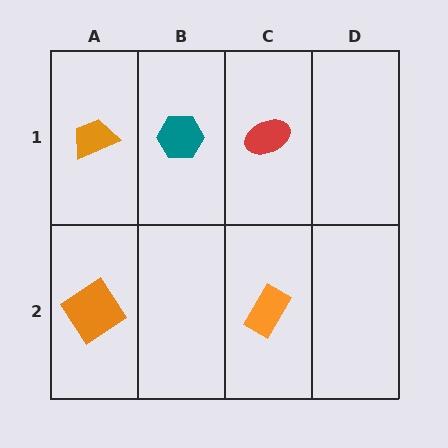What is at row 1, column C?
A red ellipse.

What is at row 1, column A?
An orange trapezoid.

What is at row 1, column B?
A teal hexagon.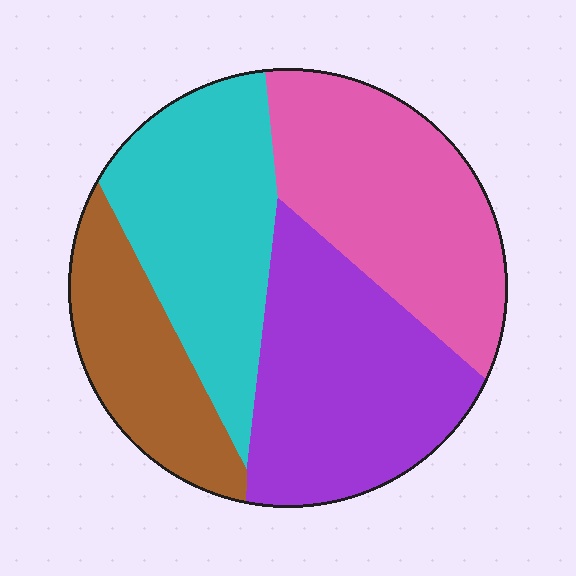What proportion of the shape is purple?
Purple covers around 30% of the shape.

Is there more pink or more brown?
Pink.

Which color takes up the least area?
Brown, at roughly 15%.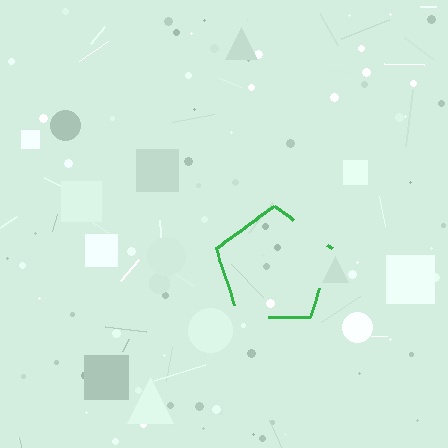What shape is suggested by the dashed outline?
The dashed outline suggests a pentagon.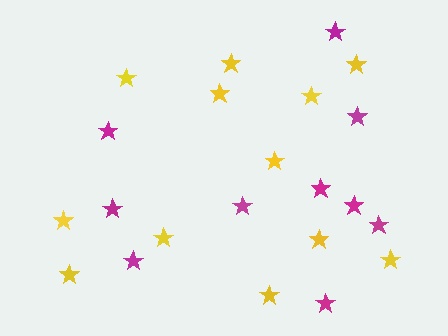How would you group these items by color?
There are 2 groups: one group of yellow stars (12) and one group of magenta stars (10).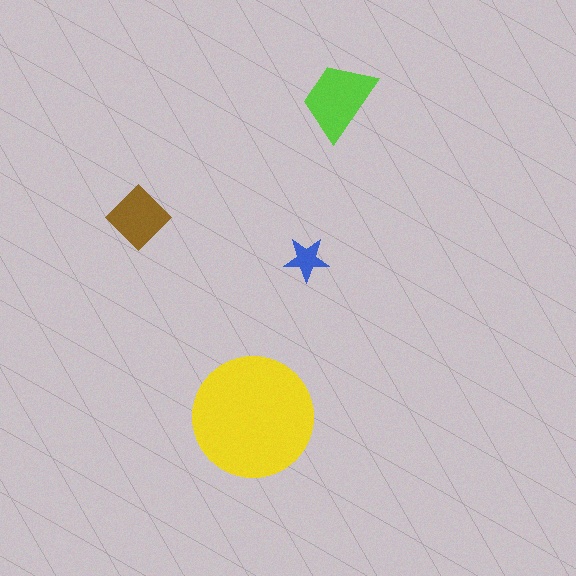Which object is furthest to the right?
The lime trapezoid is rightmost.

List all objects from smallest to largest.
The blue star, the brown diamond, the lime trapezoid, the yellow circle.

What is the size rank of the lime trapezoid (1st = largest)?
2nd.